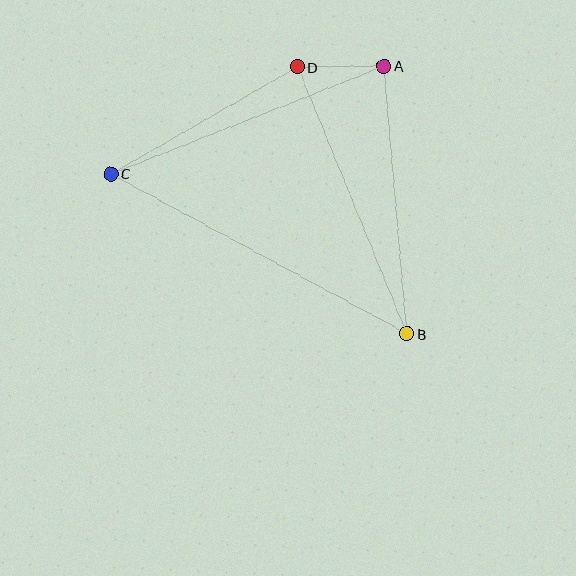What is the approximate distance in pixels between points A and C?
The distance between A and C is approximately 293 pixels.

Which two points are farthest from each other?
Points B and C are farthest from each other.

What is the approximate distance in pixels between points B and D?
The distance between B and D is approximately 289 pixels.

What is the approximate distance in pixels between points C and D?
The distance between C and D is approximately 215 pixels.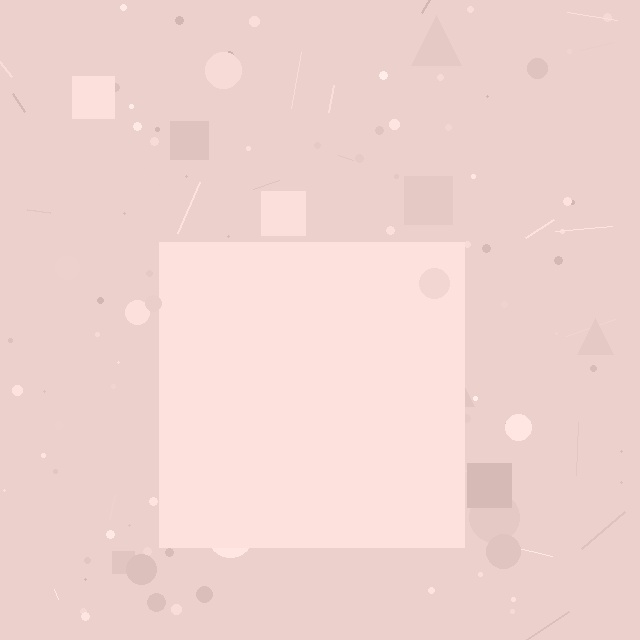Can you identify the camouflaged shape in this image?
The camouflaged shape is a square.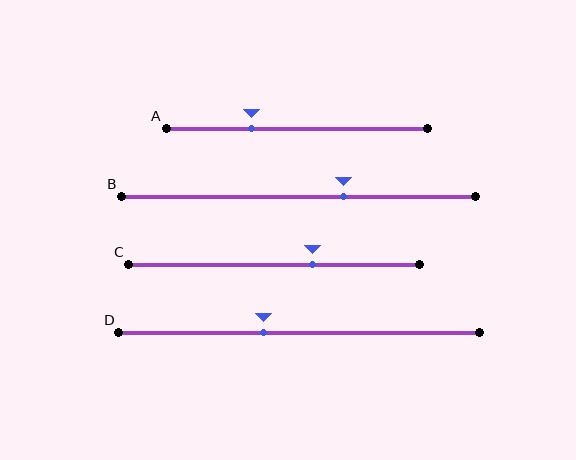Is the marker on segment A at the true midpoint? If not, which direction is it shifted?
No, the marker on segment A is shifted to the left by about 17% of the segment length.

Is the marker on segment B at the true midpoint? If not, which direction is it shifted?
No, the marker on segment B is shifted to the right by about 13% of the segment length.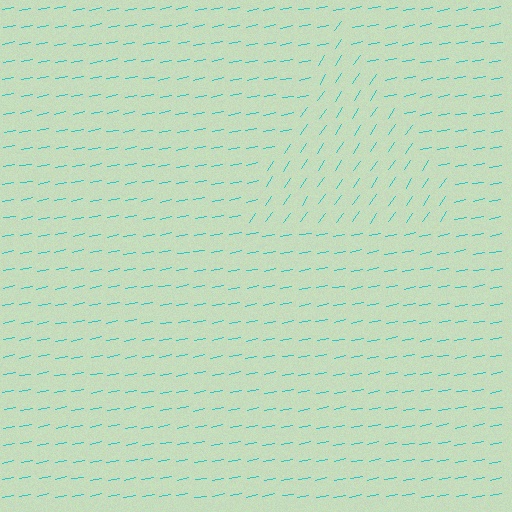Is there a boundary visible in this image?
Yes, there is a texture boundary formed by a change in line orientation.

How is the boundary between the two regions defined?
The boundary is defined purely by a change in line orientation (approximately 45 degrees difference). All lines are the same color and thickness.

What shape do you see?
I see a triangle.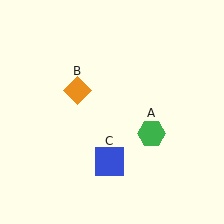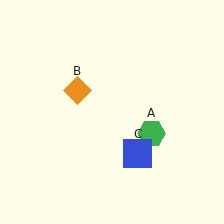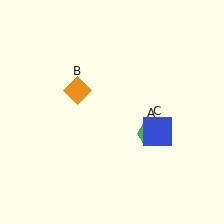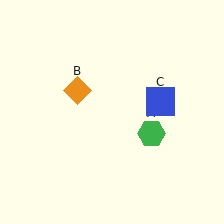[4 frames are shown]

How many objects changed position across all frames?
1 object changed position: blue square (object C).